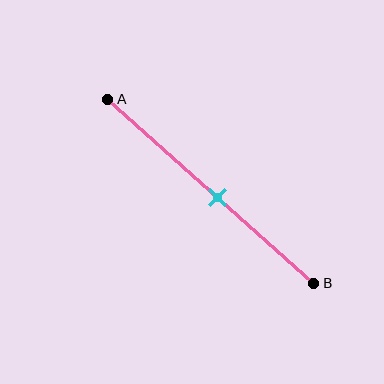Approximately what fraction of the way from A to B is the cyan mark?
The cyan mark is approximately 55% of the way from A to B.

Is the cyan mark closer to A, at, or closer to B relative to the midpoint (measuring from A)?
The cyan mark is closer to point B than the midpoint of segment AB.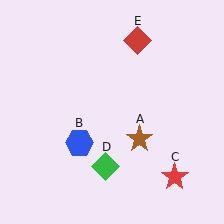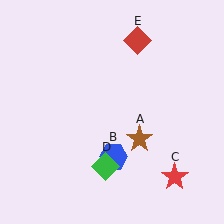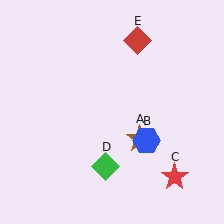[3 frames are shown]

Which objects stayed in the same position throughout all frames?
Brown star (object A) and red star (object C) and green diamond (object D) and red diamond (object E) remained stationary.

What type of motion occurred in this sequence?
The blue hexagon (object B) rotated counterclockwise around the center of the scene.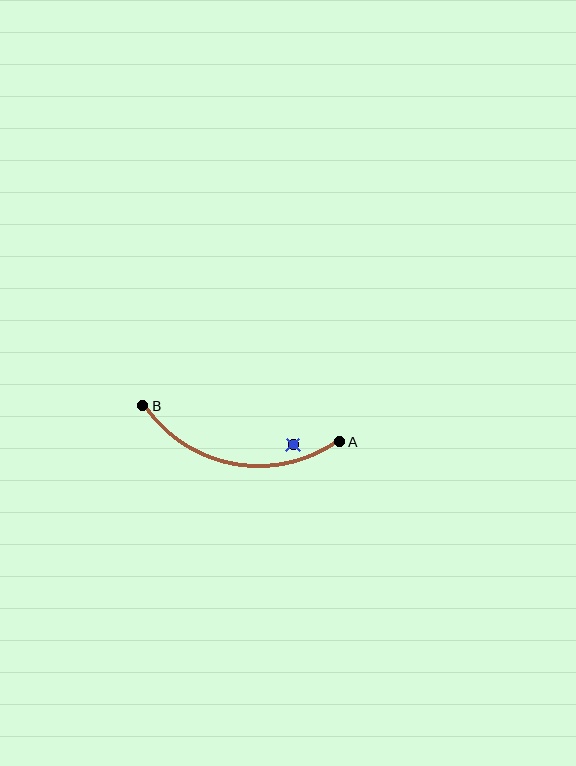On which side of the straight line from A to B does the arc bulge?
The arc bulges below the straight line connecting A and B.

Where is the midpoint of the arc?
The arc midpoint is the point on the curve farthest from the straight line joining A and B. It sits below that line.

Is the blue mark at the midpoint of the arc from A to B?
No — the blue mark does not lie on the arc at all. It sits slightly inside the curve.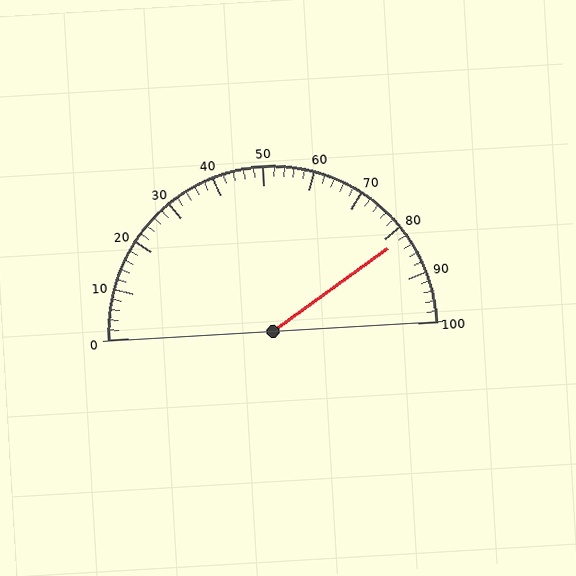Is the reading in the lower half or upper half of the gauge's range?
The reading is in the upper half of the range (0 to 100).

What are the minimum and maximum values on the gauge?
The gauge ranges from 0 to 100.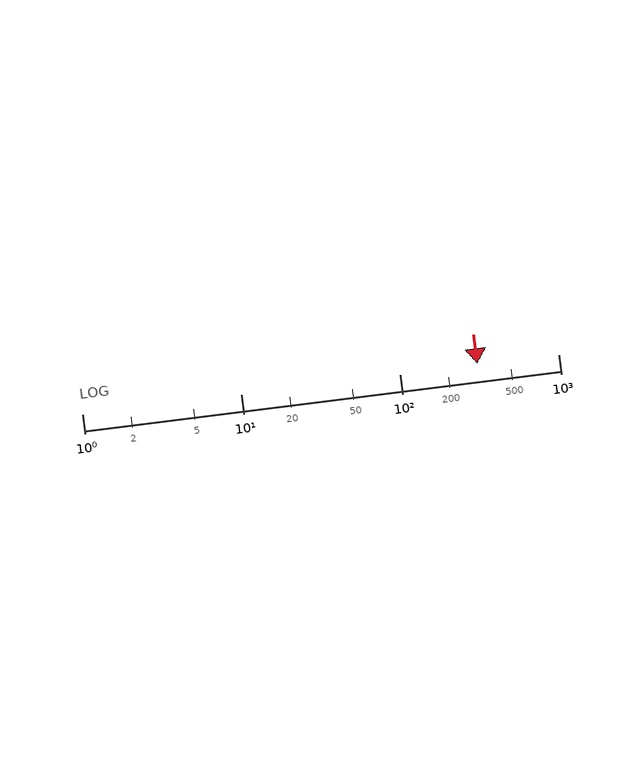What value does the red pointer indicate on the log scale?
The pointer indicates approximately 310.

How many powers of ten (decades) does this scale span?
The scale spans 3 decades, from 1 to 1000.